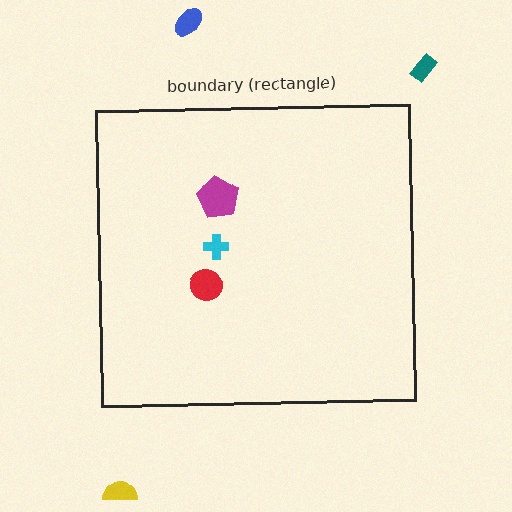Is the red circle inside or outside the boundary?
Inside.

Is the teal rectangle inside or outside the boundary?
Outside.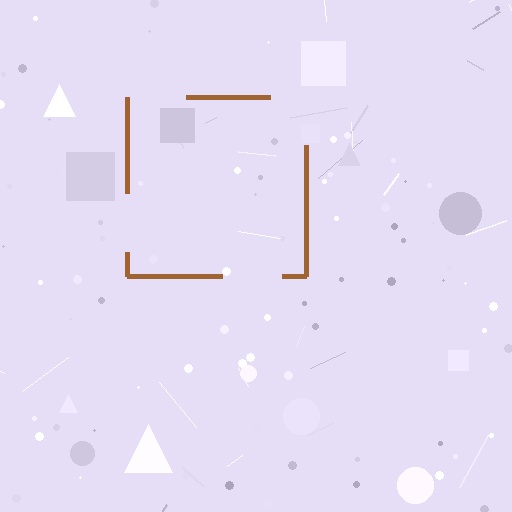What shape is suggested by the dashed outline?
The dashed outline suggests a square.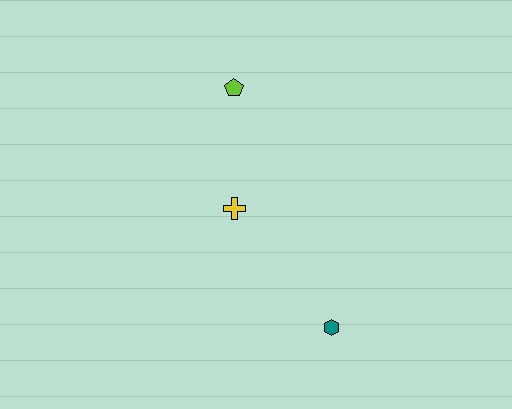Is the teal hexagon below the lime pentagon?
Yes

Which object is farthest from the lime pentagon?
The teal hexagon is farthest from the lime pentagon.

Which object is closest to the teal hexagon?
The yellow cross is closest to the teal hexagon.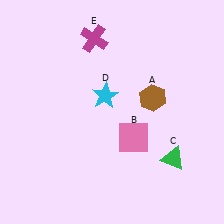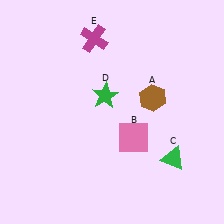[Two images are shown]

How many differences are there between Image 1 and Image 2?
There is 1 difference between the two images.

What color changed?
The star (D) changed from cyan in Image 1 to green in Image 2.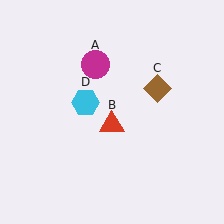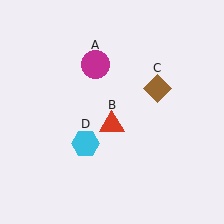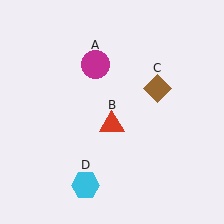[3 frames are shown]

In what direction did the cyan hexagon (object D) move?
The cyan hexagon (object D) moved down.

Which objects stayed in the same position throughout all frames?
Magenta circle (object A) and red triangle (object B) and brown diamond (object C) remained stationary.